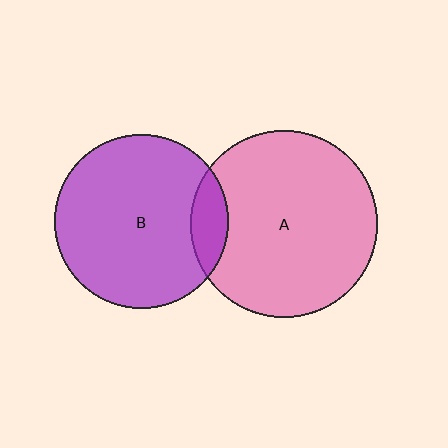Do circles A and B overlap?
Yes.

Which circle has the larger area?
Circle A (pink).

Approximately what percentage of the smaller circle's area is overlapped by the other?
Approximately 10%.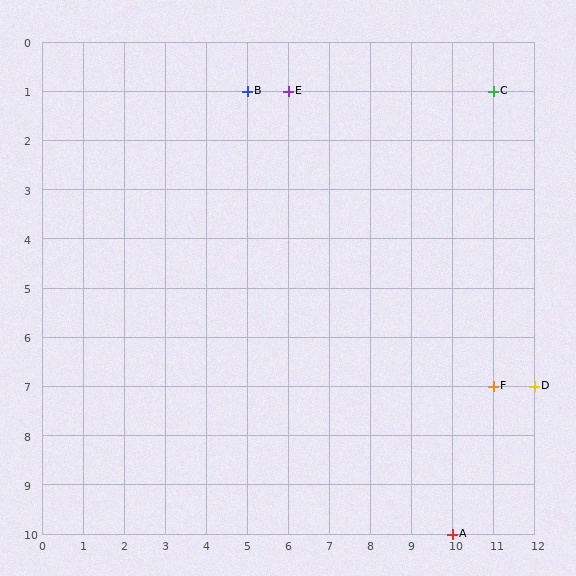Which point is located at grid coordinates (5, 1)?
Point B is at (5, 1).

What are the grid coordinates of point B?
Point B is at grid coordinates (5, 1).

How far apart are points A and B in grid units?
Points A and B are 5 columns and 9 rows apart (about 10.3 grid units diagonally).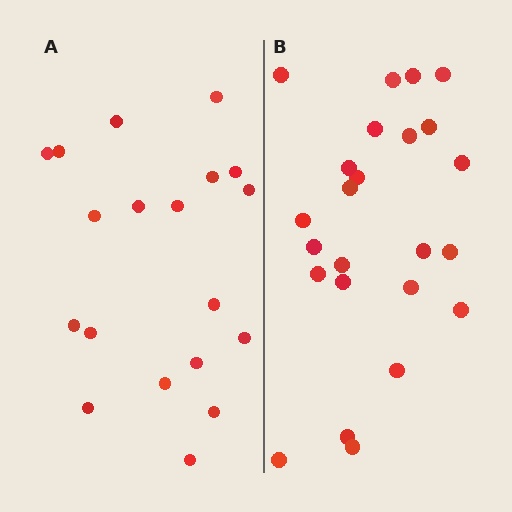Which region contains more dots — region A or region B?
Region B (the right region) has more dots.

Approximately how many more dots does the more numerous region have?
Region B has about 5 more dots than region A.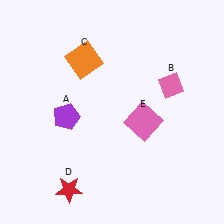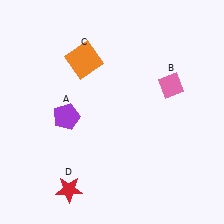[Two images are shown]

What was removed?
The pink square (E) was removed in Image 2.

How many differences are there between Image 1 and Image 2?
There is 1 difference between the two images.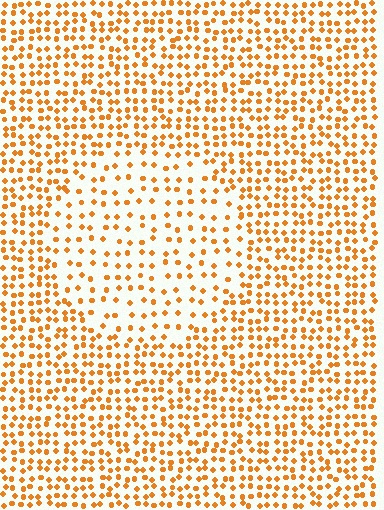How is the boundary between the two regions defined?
The boundary is defined by a change in element density (approximately 2.0x ratio). All elements are the same color, size, and shape.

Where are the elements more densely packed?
The elements are more densely packed outside the circle boundary.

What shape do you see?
I see a circle.